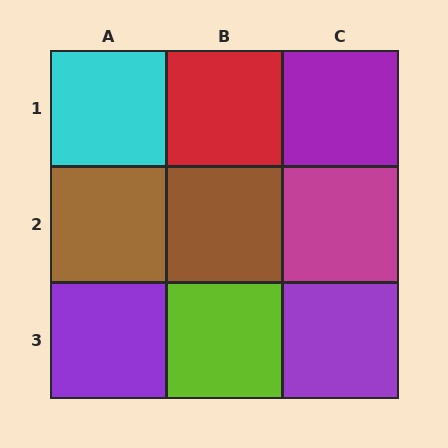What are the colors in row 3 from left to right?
Purple, lime, purple.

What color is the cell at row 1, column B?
Red.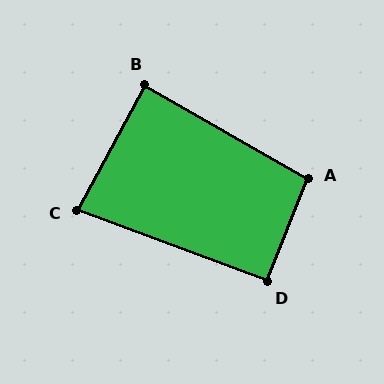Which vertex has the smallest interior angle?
C, at approximately 82 degrees.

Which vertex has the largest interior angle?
A, at approximately 98 degrees.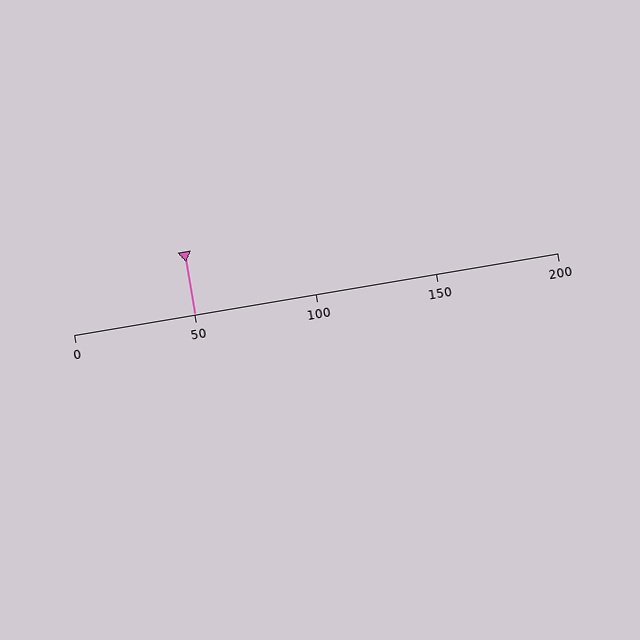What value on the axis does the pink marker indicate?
The marker indicates approximately 50.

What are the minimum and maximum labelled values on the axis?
The axis runs from 0 to 200.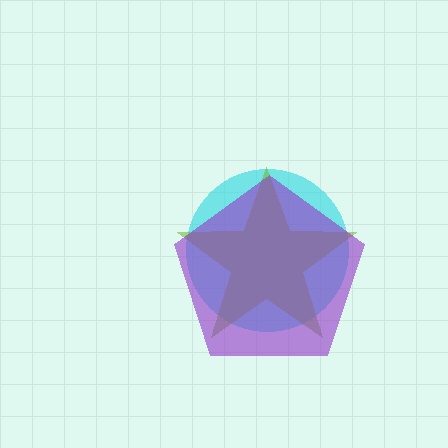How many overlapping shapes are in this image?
There are 3 overlapping shapes in the image.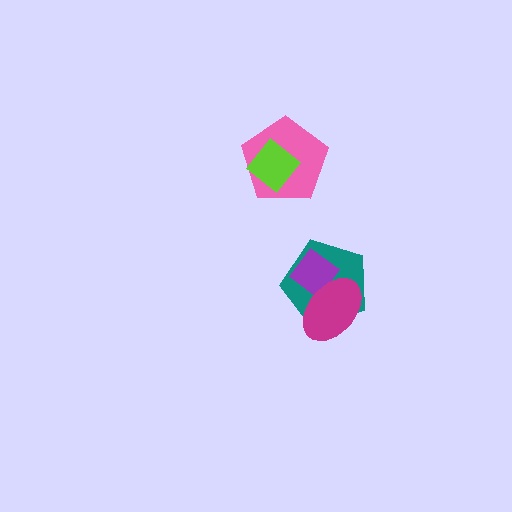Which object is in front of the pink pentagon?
The lime diamond is in front of the pink pentagon.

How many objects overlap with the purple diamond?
2 objects overlap with the purple diamond.